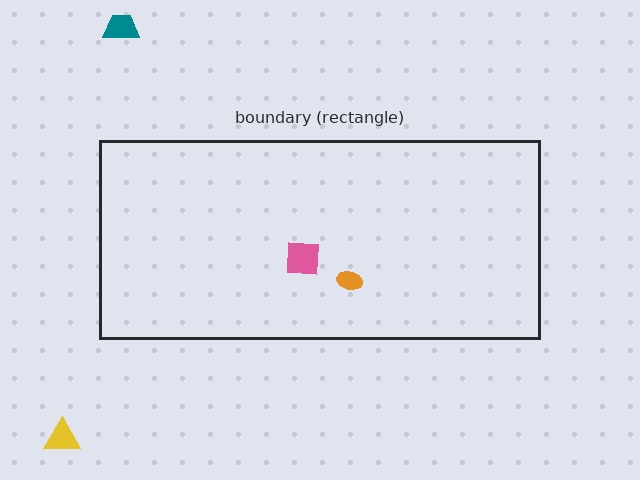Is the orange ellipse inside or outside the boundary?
Inside.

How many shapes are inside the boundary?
2 inside, 2 outside.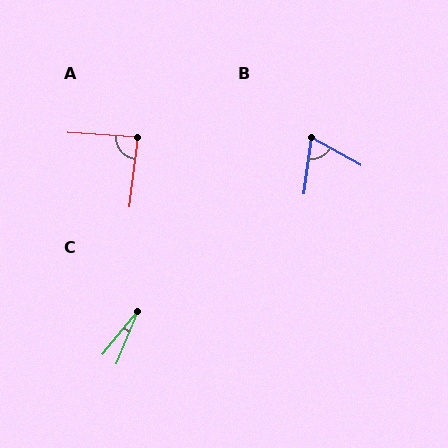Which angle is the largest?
A, at approximately 87 degrees.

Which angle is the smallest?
C, at approximately 17 degrees.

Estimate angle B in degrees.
Approximately 68 degrees.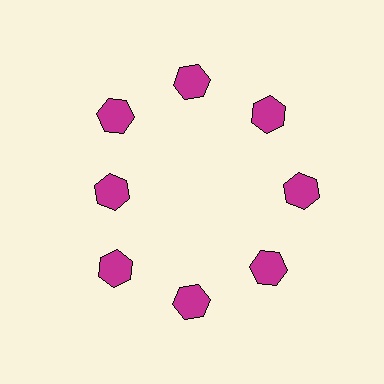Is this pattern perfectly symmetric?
No. The 8 magenta hexagons are arranged in a ring, but one element near the 9 o'clock position is pulled inward toward the center, breaking the 8-fold rotational symmetry.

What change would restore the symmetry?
The symmetry would be restored by moving it outward, back onto the ring so that all 8 hexagons sit at equal angles and equal distance from the center.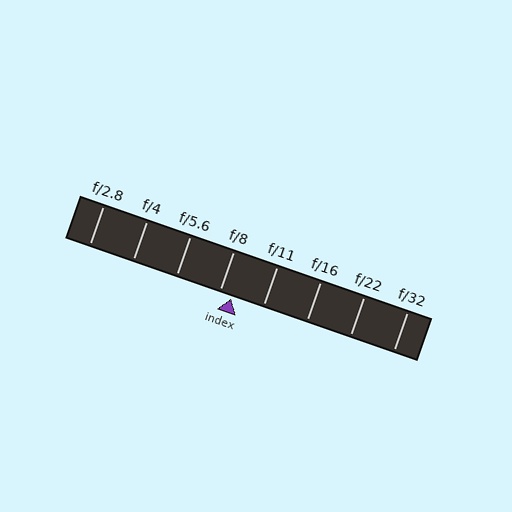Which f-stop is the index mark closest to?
The index mark is closest to f/8.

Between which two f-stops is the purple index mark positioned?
The index mark is between f/8 and f/11.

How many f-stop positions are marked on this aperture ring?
There are 8 f-stop positions marked.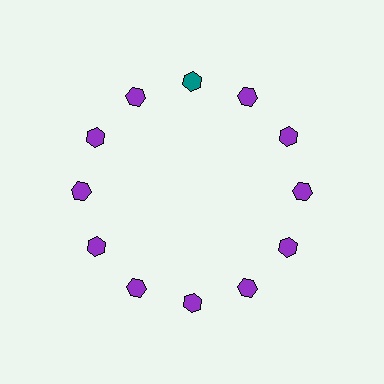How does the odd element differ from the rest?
It has a different color: teal instead of purple.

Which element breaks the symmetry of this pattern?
The teal hexagon at roughly the 12 o'clock position breaks the symmetry. All other shapes are purple hexagons.